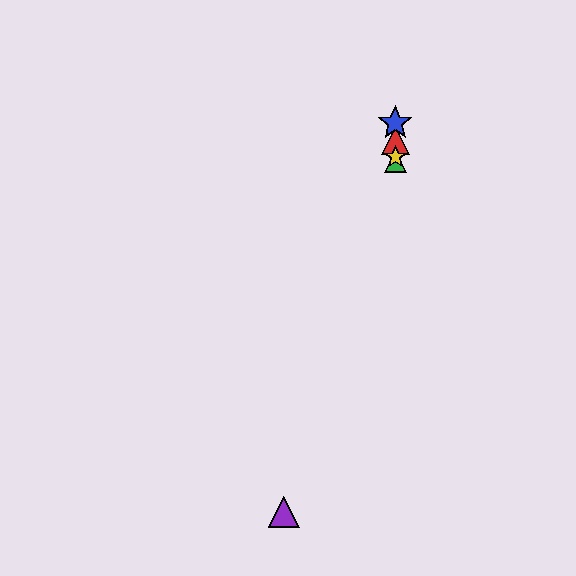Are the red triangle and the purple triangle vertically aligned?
No, the red triangle is at x≈395 and the purple triangle is at x≈284.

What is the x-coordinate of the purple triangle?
The purple triangle is at x≈284.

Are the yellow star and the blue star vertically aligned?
Yes, both are at x≈395.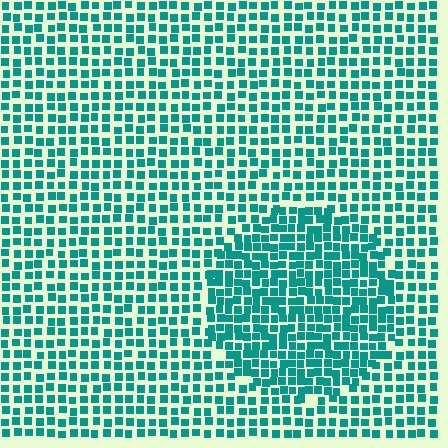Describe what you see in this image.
The image contains small teal elements arranged at two different densities. A circle-shaped region is visible where the elements are more densely packed than the surrounding area.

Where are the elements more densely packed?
The elements are more densely packed inside the circle boundary.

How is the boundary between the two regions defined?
The boundary is defined by a change in element density (approximately 1.6x ratio). All elements are the same color, size, and shape.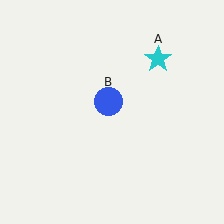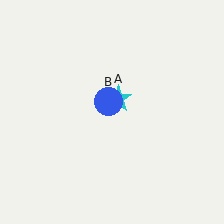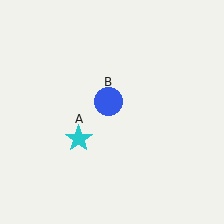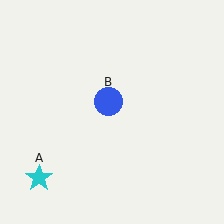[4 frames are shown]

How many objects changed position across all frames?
1 object changed position: cyan star (object A).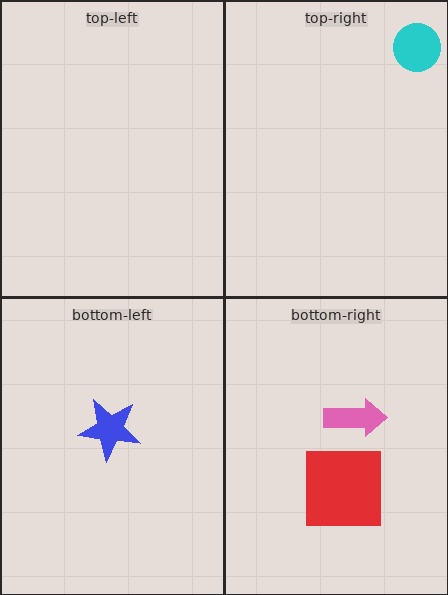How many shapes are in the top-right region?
1.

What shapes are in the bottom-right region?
The red square, the pink arrow.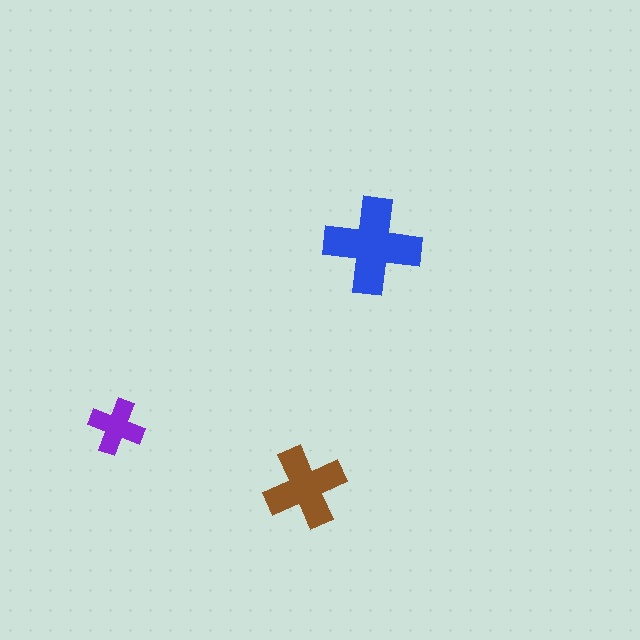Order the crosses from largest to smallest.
the blue one, the brown one, the purple one.